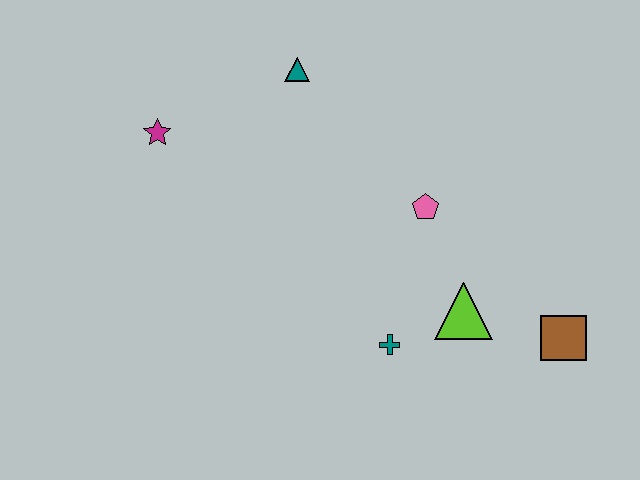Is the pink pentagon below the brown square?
No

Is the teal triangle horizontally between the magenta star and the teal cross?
Yes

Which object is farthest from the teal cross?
The magenta star is farthest from the teal cross.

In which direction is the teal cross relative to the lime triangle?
The teal cross is to the left of the lime triangle.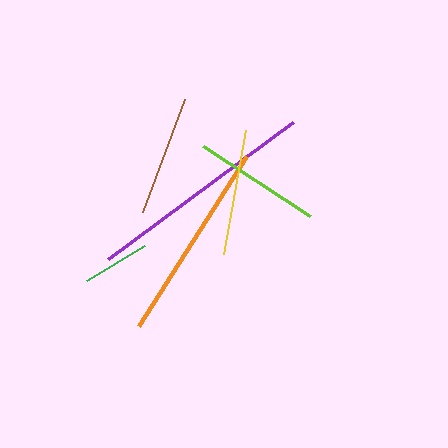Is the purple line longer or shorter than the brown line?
The purple line is longer than the brown line.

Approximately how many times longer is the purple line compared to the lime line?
The purple line is approximately 1.8 times the length of the lime line.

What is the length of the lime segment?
The lime segment is approximately 128 pixels long.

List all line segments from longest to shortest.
From longest to shortest: purple, orange, lime, yellow, brown, green.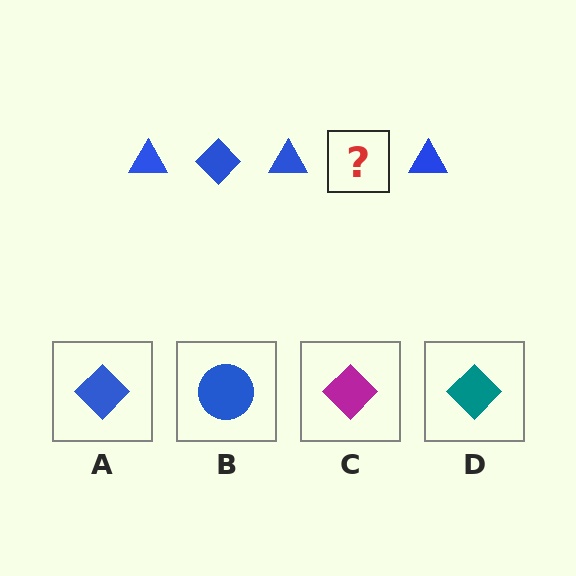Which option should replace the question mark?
Option A.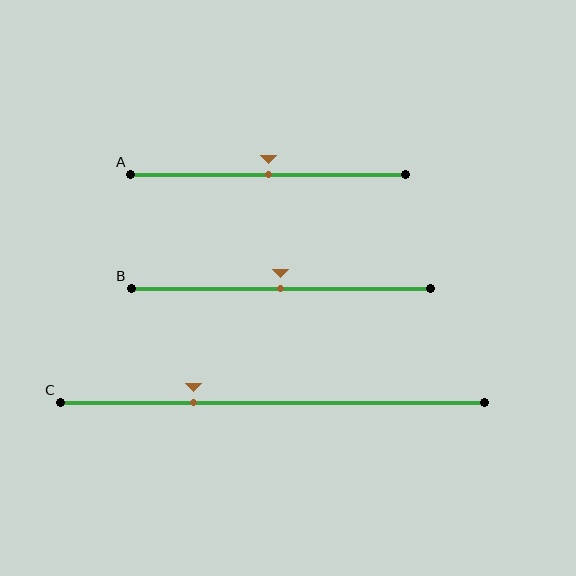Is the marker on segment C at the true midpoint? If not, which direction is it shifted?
No, the marker on segment C is shifted to the left by about 19% of the segment length.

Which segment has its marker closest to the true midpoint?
Segment A has its marker closest to the true midpoint.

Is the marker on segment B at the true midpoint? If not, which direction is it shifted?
Yes, the marker on segment B is at the true midpoint.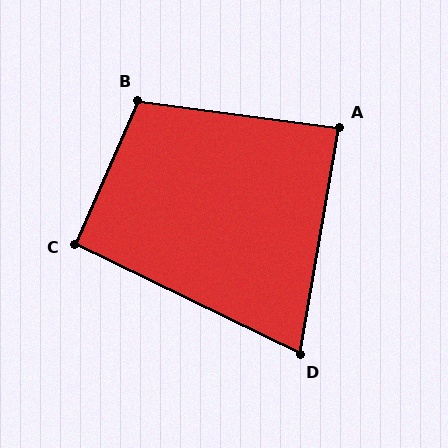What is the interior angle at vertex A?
Approximately 88 degrees (approximately right).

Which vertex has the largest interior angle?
B, at approximately 106 degrees.